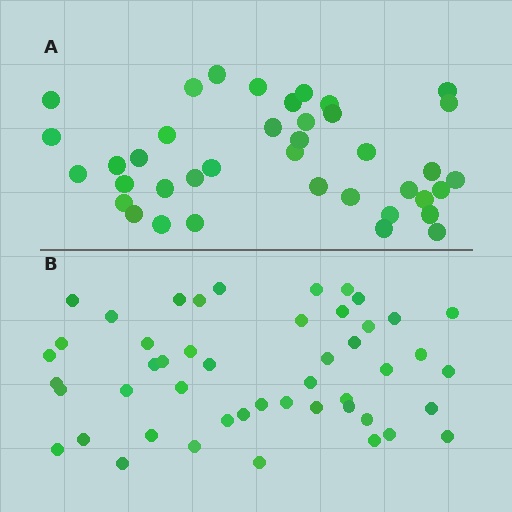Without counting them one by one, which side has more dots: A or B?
Region B (the bottom region) has more dots.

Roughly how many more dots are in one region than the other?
Region B has roughly 8 or so more dots than region A.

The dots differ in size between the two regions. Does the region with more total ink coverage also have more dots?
No. Region A has more total ink coverage because its dots are larger, but region B actually contains more individual dots. Total area can be misleading — the number of items is what matters here.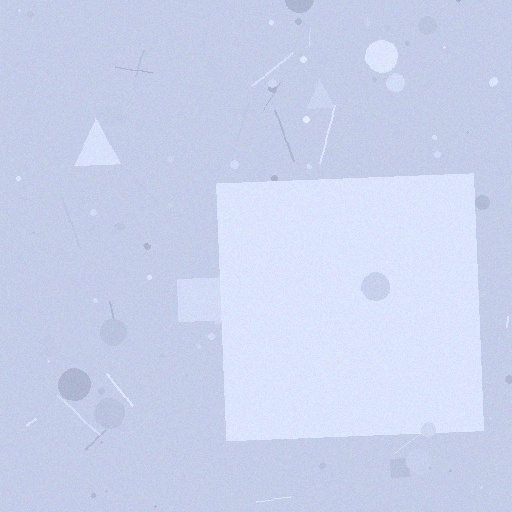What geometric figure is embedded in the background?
A square is embedded in the background.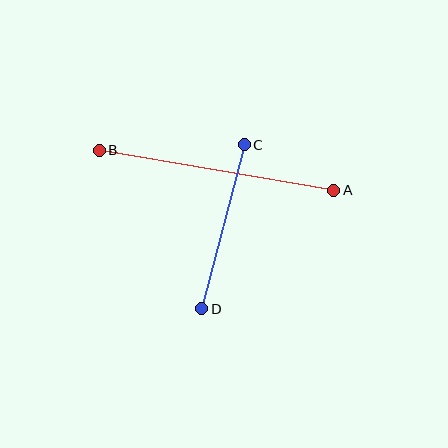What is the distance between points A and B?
The distance is approximately 238 pixels.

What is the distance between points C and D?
The distance is approximately 170 pixels.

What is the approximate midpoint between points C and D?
The midpoint is at approximately (223, 227) pixels.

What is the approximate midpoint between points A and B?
The midpoint is at approximately (216, 170) pixels.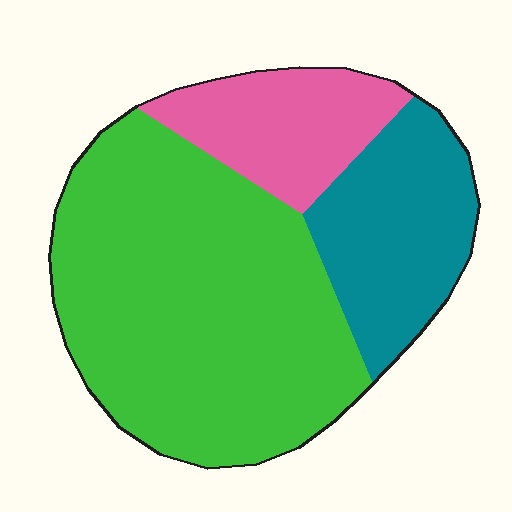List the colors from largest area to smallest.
From largest to smallest: green, teal, pink.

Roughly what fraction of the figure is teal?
Teal takes up about one quarter (1/4) of the figure.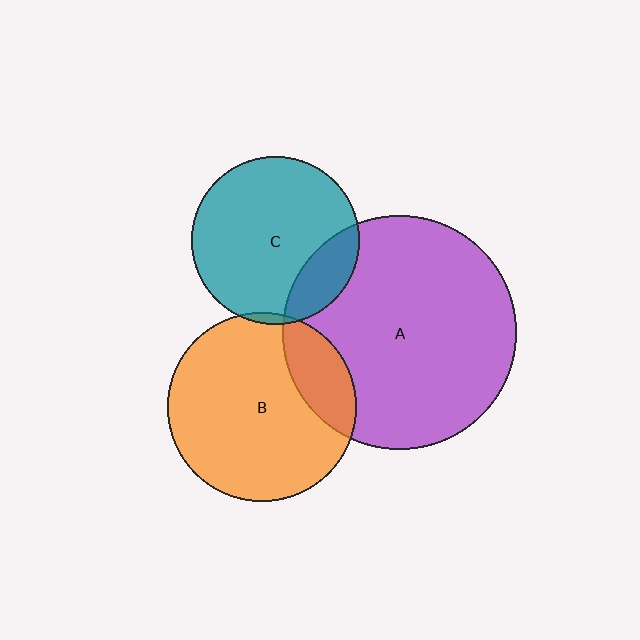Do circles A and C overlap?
Yes.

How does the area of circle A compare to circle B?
Approximately 1.5 times.